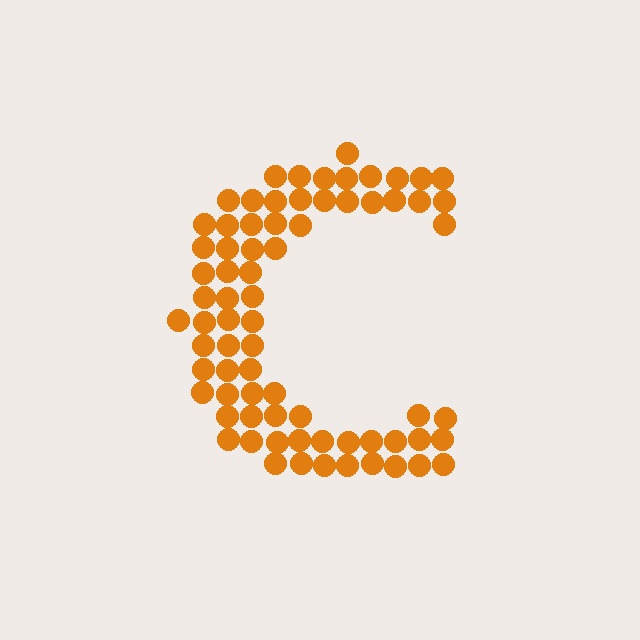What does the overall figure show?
The overall figure shows the letter C.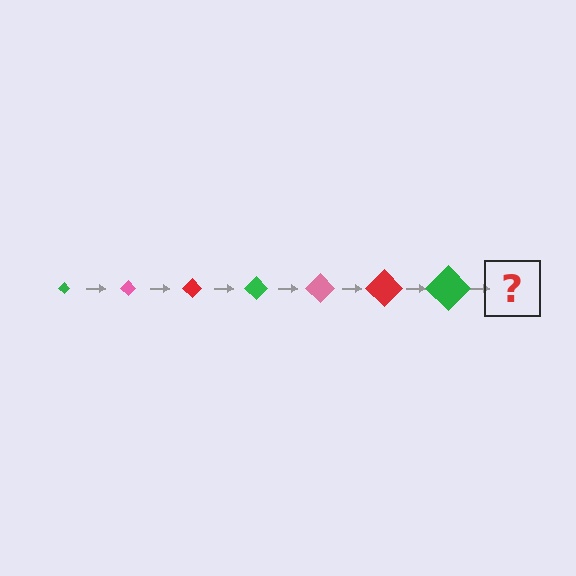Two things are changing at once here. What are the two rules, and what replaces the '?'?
The two rules are that the diamond grows larger each step and the color cycles through green, pink, and red. The '?' should be a pink diamond, larger than the previous one.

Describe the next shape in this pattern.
It should be a pink diamond, larger than the previous one.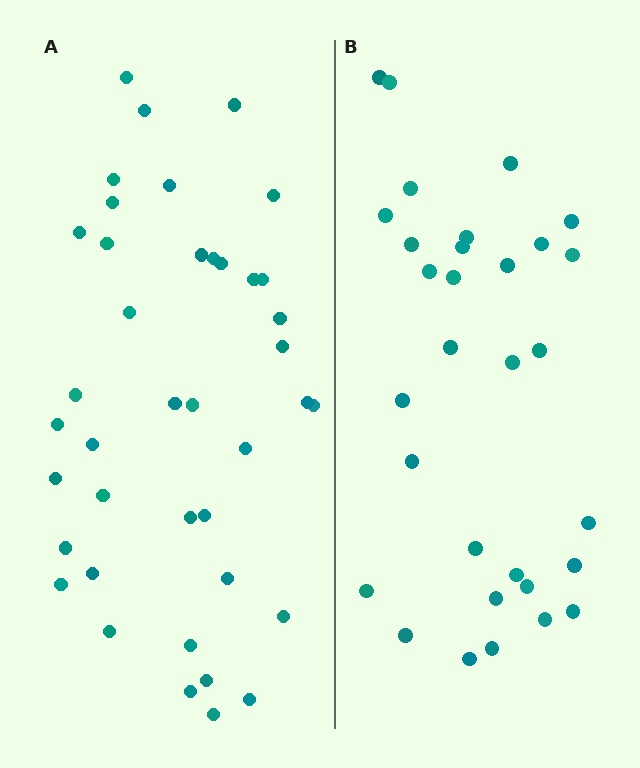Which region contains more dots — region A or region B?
Region A (the left region) has more dots.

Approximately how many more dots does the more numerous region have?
Region A has roughly 8 or so more dots than region B.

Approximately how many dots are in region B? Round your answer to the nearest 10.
About 30 dots. (The exact count is 31, which rounds to 30.)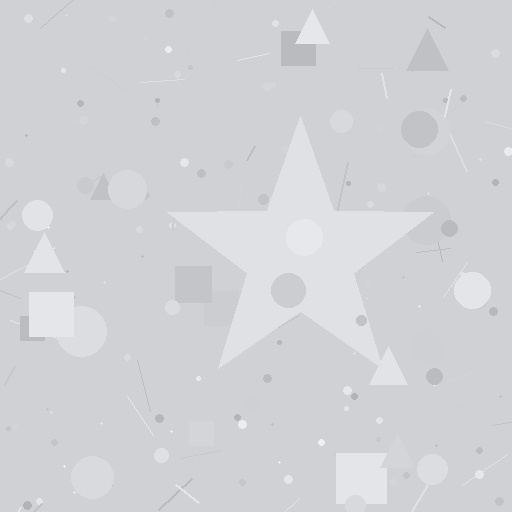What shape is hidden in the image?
A star is hidden in the image.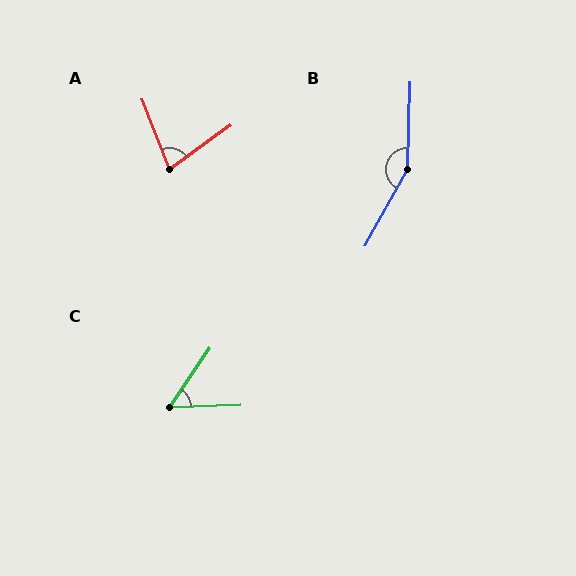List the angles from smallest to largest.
C (54°), A (75°), B (153°).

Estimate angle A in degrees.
Approximately 75 degrees.